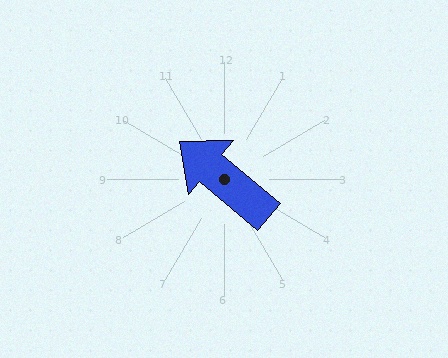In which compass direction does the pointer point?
Northwest.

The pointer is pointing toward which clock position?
Roughly 10 o'clock.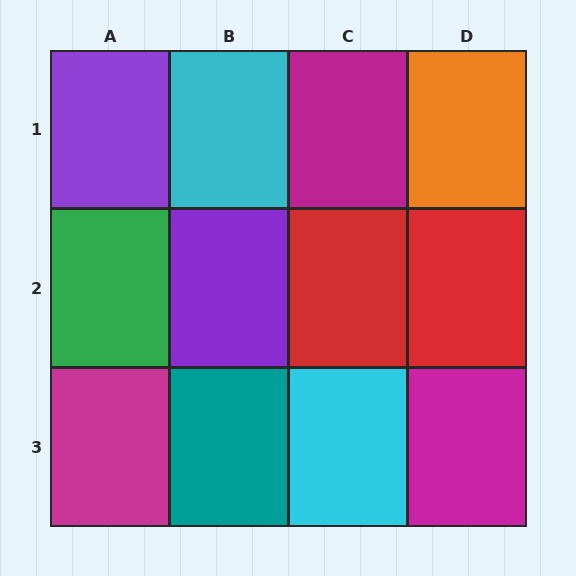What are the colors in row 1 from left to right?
Purple, cyan, magenta, orange.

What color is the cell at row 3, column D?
Magenta.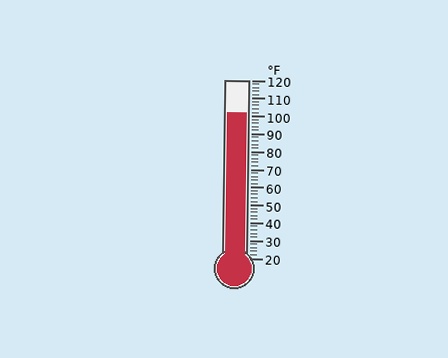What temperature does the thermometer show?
The thermometer shows approximately 102°F.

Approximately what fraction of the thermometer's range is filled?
The thermometer is filled to approximately 80% of its range.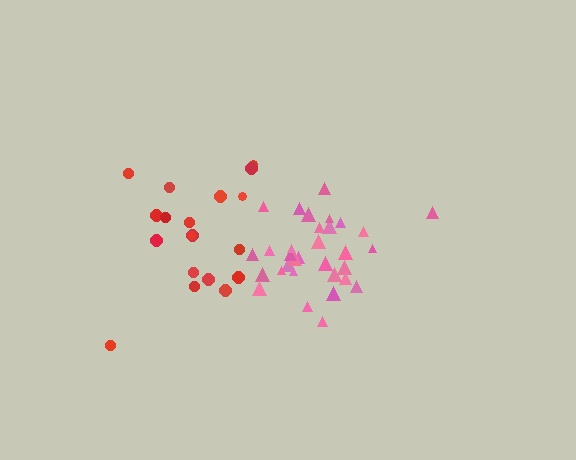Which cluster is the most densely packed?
Pink.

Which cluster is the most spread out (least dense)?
Red.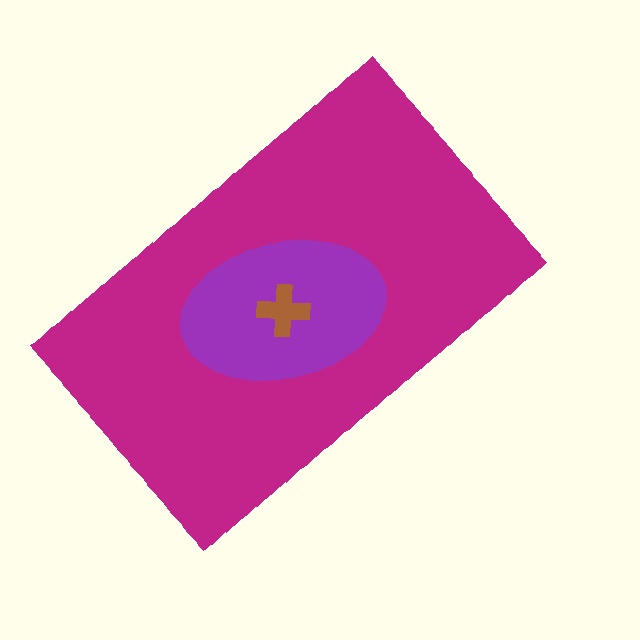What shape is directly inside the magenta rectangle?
The purple ellipse.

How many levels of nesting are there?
3.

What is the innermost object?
The brown cross.